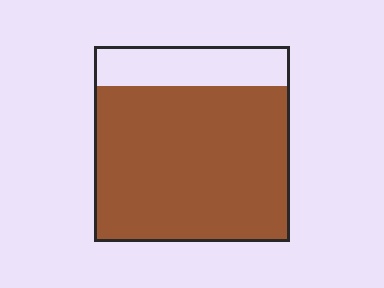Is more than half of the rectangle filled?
Yes.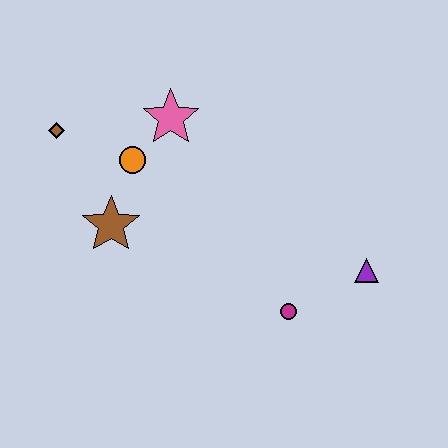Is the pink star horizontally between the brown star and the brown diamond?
No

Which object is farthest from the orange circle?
The purple triangle is farthest from the orange circle.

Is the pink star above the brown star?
Yes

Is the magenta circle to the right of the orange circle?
Yes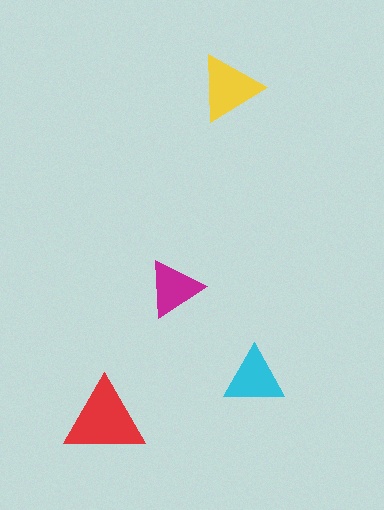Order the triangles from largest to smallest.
the red one, the yellow one, the cyan one, the magenta one.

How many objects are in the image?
There are 4 objects in the image.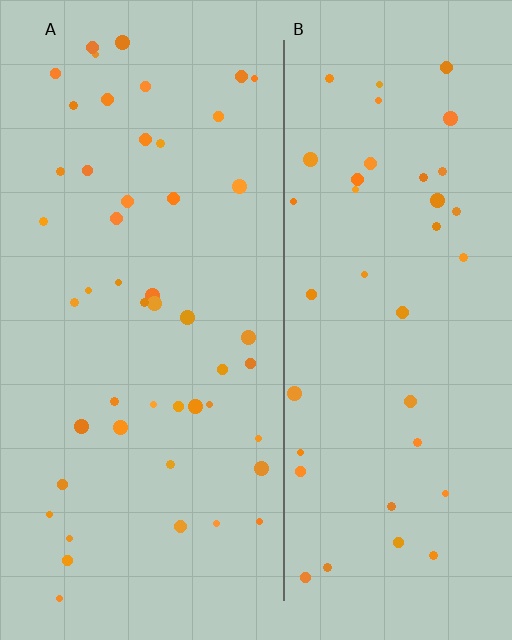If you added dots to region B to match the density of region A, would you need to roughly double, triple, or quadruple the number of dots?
Approximately double.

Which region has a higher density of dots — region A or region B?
A (the left).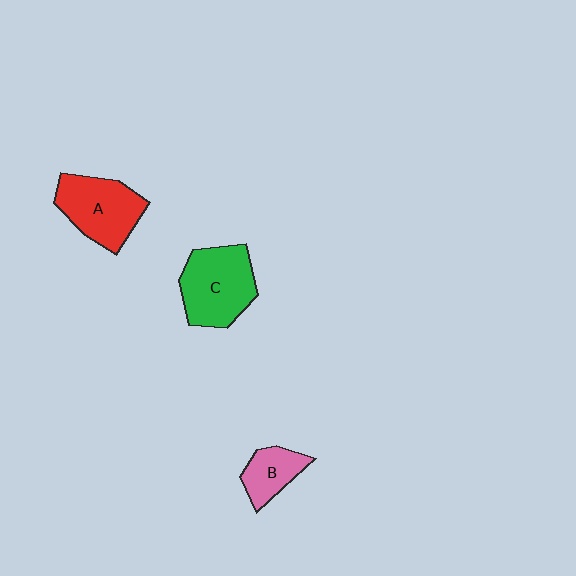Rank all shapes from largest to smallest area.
From largest to smallest: C (green), A (red), B (pink).